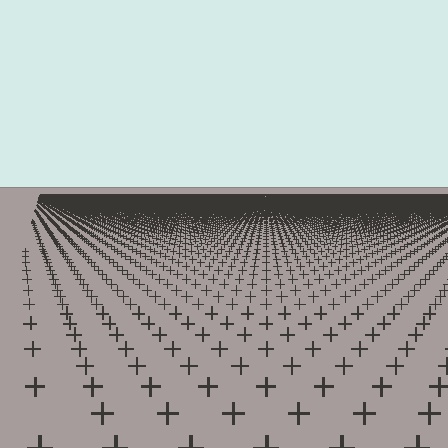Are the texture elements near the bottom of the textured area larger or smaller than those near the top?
Larger. Near the bottom, elements are closer to the viewer and appear at a bigger on-screen size.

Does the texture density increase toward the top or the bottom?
Density increases toward the top.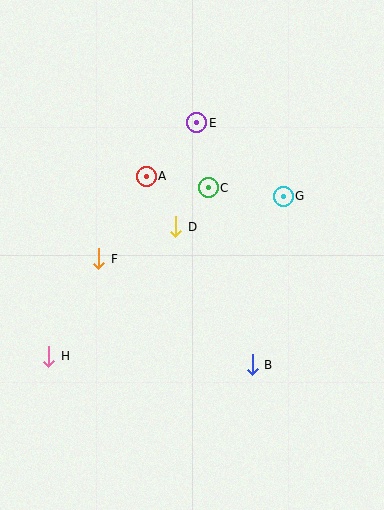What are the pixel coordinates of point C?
Point C is at (208, 188).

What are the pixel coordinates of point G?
Point G is at (283, 196).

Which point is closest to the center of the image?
Point D at (176, 227) is closest to the center.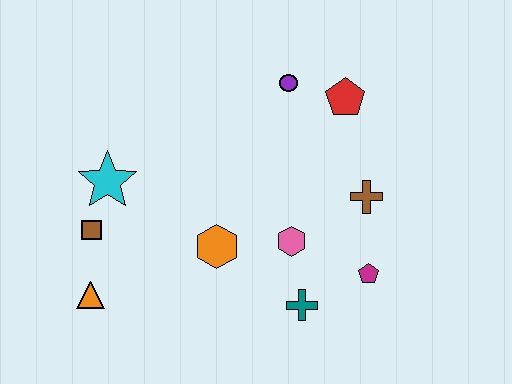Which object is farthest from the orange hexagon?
The red pentagon is farthest from the orange hexagon.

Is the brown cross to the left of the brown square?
No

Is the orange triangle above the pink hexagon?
No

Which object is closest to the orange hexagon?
The pink hexagon is closest to the orange hexagon.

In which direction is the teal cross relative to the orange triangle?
The teal cross is to the right of the orange triangle.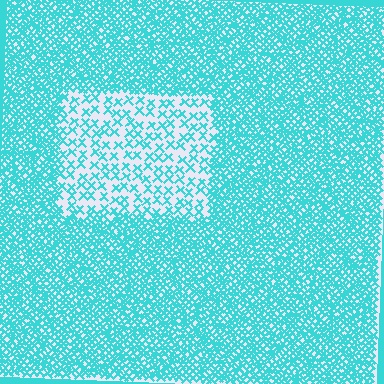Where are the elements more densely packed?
The elements are more densely packed outside the rectangle boundary.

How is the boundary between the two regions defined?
The boundary is defined by a change in element density (approximately 3.0x ratio). All elements are the same color, size, and shape.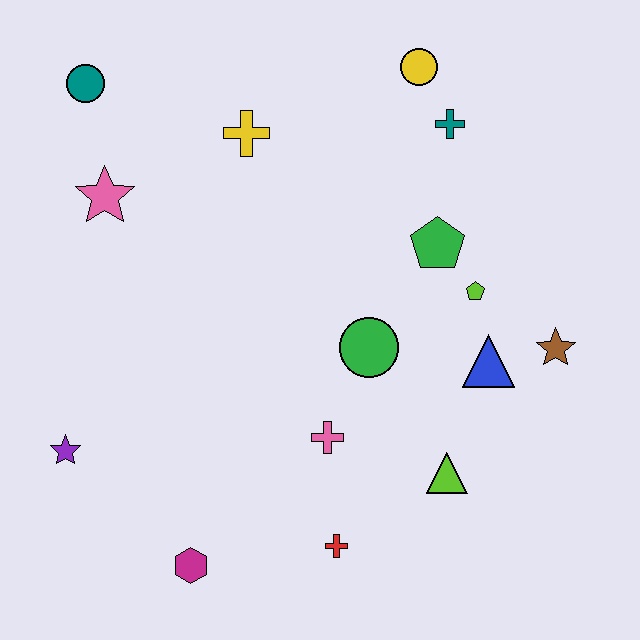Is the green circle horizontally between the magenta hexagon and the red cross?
No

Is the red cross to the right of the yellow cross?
Yes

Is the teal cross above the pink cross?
Yes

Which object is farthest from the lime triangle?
The teal circle is farthest from the lime triangle.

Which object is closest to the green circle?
The pink cross is closest to the green circle.